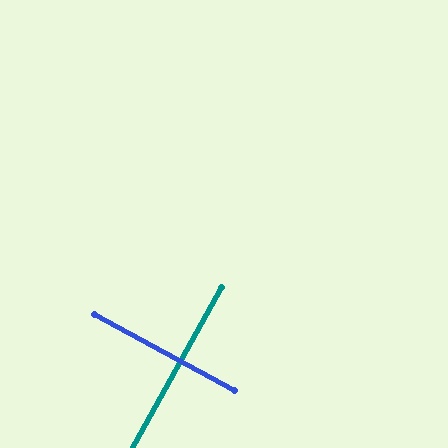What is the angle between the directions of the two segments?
Approximately 89 degrees.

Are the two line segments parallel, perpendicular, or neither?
Perpendicular — they meet at approximately 89°.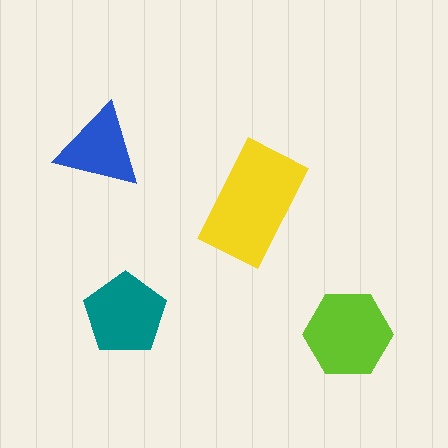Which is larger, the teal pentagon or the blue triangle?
The teal pentagon.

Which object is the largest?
The yellow rectangle.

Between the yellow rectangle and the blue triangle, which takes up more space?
The yellow rectangle.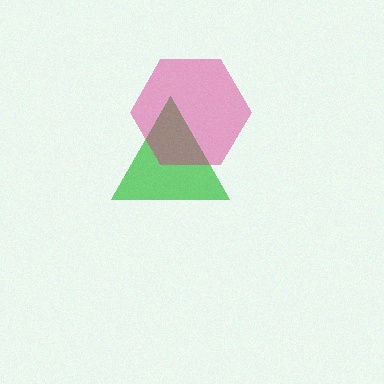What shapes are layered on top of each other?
The layered shapes are: a green triangle, a magenta hexagon.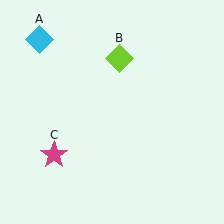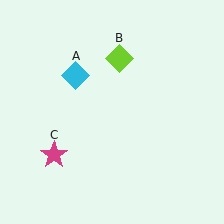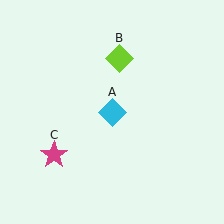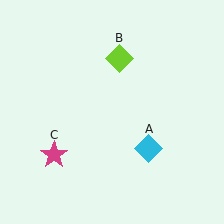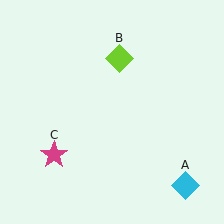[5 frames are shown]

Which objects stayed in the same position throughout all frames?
Lime diamond (object B) and magenta star (object C) remained stationary.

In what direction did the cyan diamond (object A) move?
The cyan diamond (object A) moved down and to the right.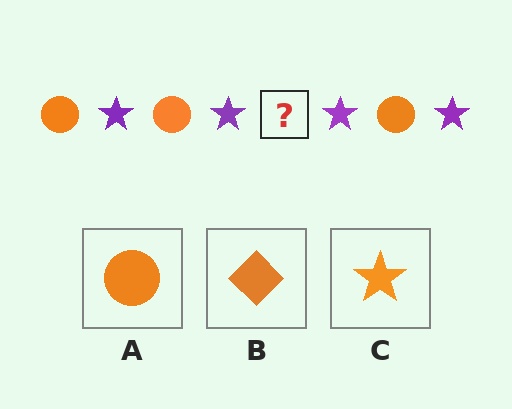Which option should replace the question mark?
Option A.